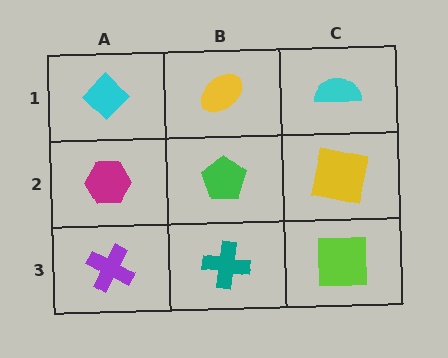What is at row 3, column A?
A purple cross.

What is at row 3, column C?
A lime square.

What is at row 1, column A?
A cyan diamond.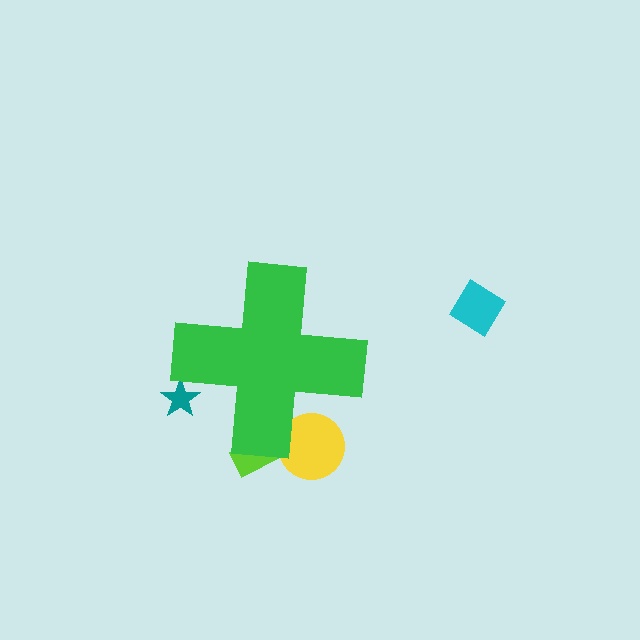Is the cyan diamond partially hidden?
No, the cyan diamond is fully visible.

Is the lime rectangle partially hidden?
Yes, the lime rectangle is partially hidden behind the green cross.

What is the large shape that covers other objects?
A green cross.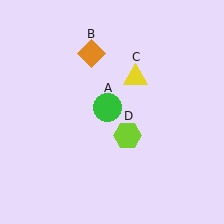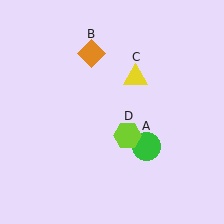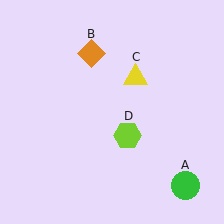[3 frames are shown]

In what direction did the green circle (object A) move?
The green circle (object A) moved down and to the right.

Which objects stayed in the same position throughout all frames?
Orange diamond (object B) and yellow triangle (object C) and lime hexagon (object D) remained stationary.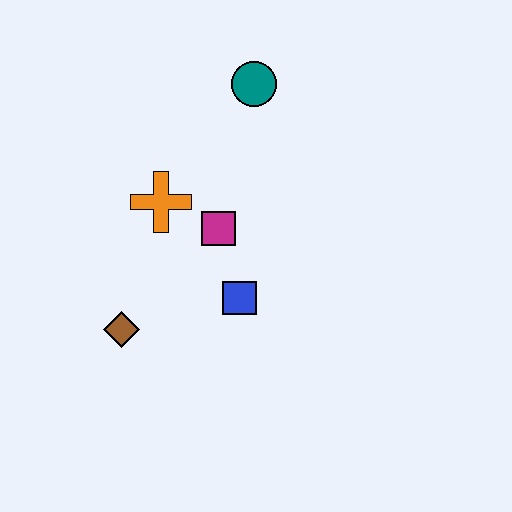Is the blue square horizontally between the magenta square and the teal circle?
Yes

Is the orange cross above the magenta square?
Yes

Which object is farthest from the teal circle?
The brown diamond is farthest from the teal circle.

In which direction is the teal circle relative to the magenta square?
The teal circle is above the magenta square.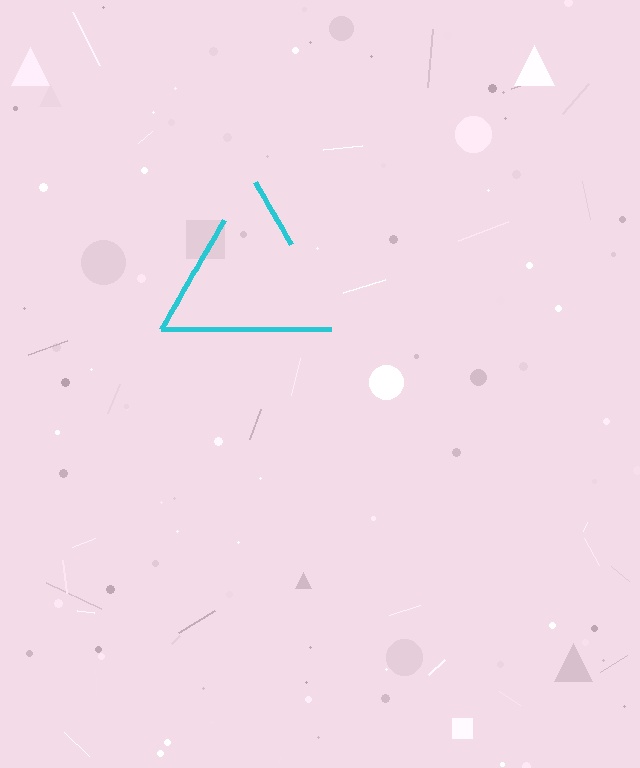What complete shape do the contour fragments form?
The contour fragments form a triangle.